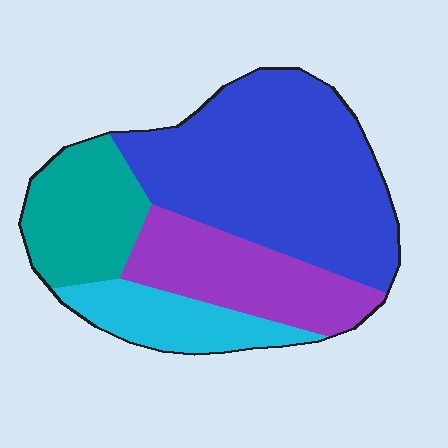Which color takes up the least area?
Cyan, at roughly 15%.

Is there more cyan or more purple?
Purple.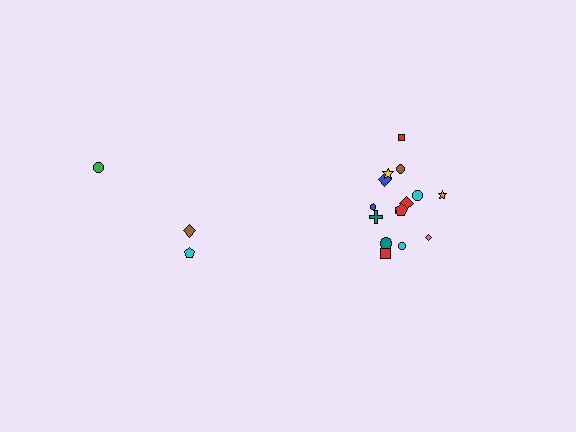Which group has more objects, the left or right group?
The right group.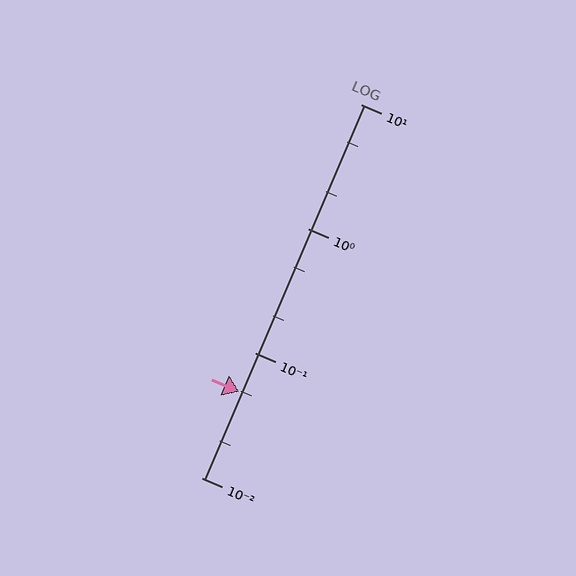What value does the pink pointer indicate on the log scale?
The pointer indicates approximately 0.049.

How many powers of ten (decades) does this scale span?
The scale spans 3 decades, from 0.01 to 10.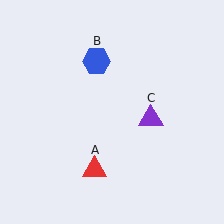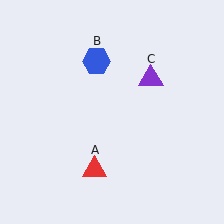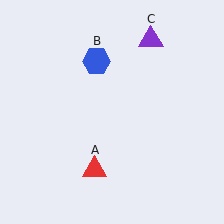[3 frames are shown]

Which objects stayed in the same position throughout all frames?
Red triangle (object A) and blue hexagon (object B) remained stationary.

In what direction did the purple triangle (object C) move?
The purple triangle (object C) moved up.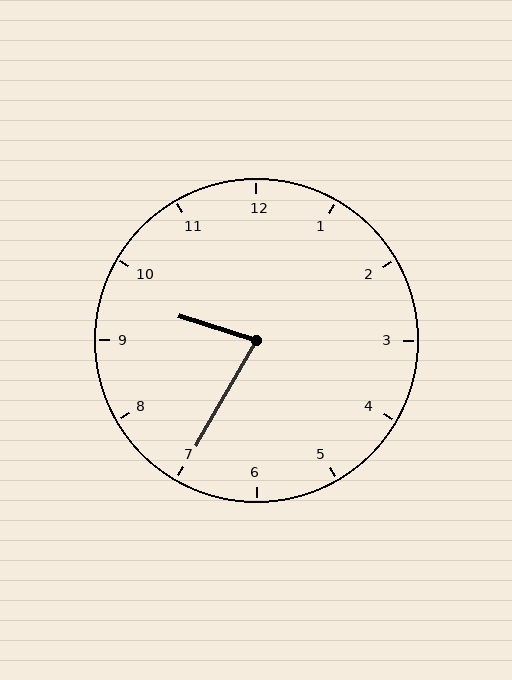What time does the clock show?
9:35.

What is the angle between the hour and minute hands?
Approximately 78 degrees.